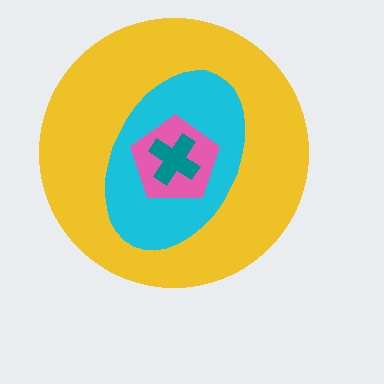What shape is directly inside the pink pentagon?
The teal cross.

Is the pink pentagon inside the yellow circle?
Yes.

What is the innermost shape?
The teal cross.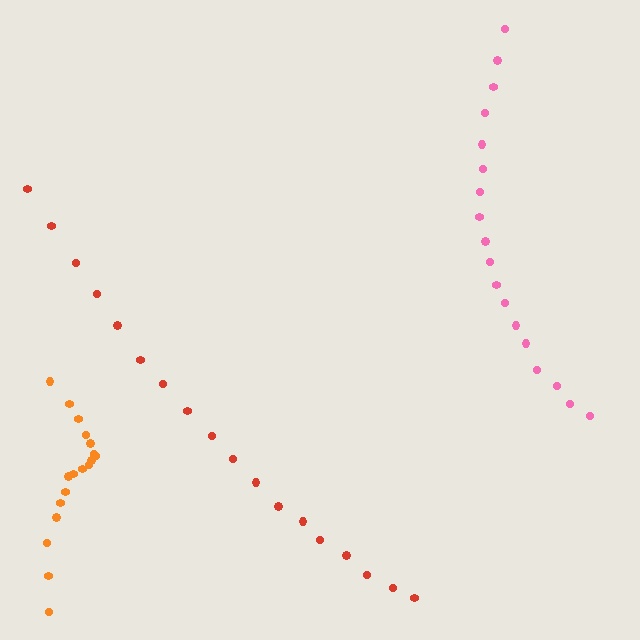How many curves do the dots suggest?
There are 3 distinct paths.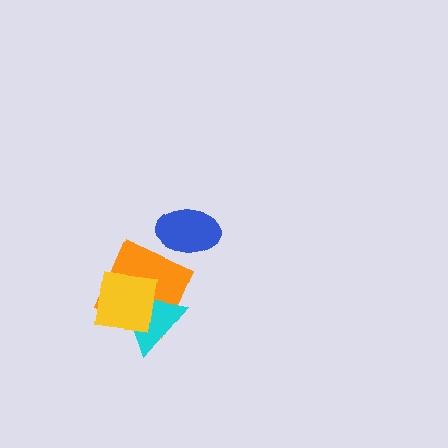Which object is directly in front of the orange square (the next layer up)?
The cyan triangle is directly in front of the orange square.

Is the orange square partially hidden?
Yes, it is partially covered by another shape.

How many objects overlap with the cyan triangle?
2 objects overlap with the cyan triangle.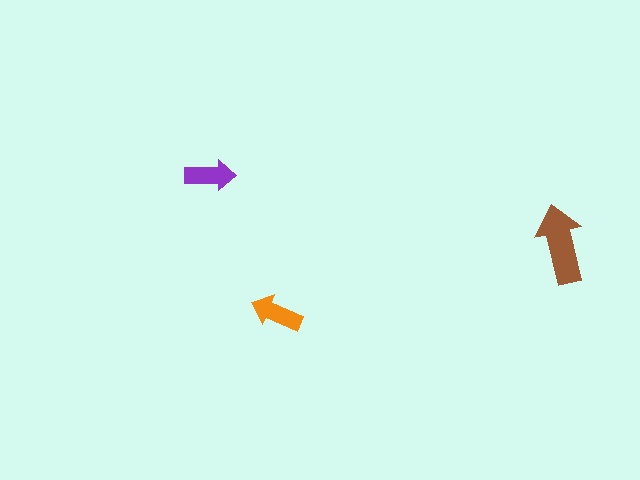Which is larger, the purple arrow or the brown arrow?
The brown one.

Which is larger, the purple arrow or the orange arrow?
The orange one.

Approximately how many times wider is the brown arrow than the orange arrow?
About 1.5 times wider.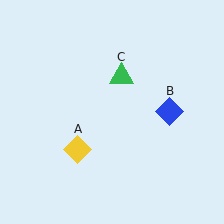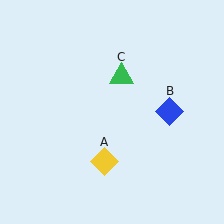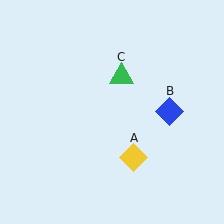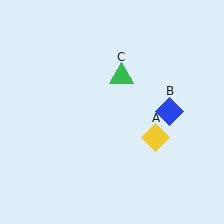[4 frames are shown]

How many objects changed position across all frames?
1 object changed position: yellow diamond (object A).